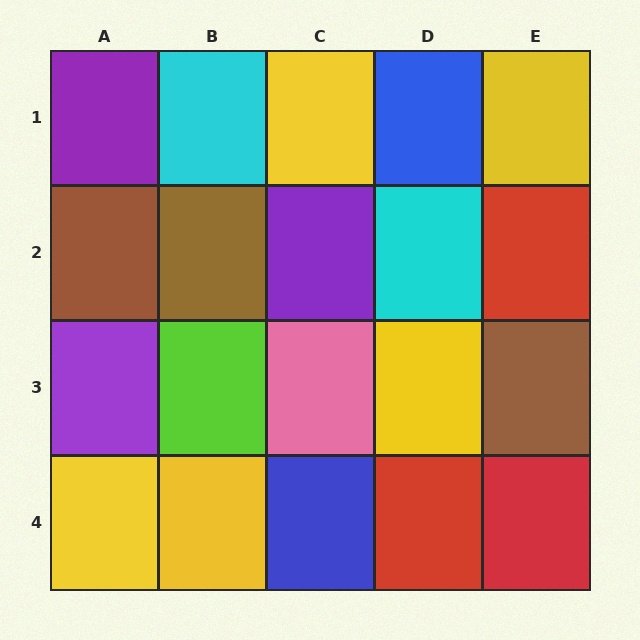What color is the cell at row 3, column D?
Yellow.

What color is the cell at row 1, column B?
Cyan.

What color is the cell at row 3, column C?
Pink.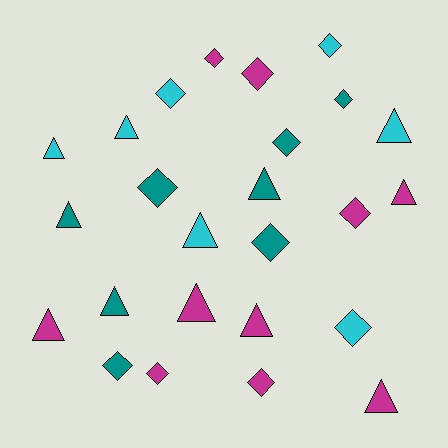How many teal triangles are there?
There are 3 teal triangles.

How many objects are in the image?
There are 25 objects.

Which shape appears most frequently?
Diamond, with 13 objects.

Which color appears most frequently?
Magenta, with 10 objects.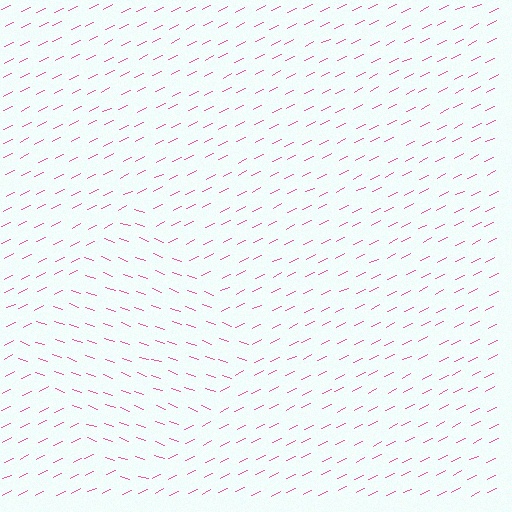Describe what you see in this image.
The image is filled with small pink line segments. A diamond region in the image has lines oriented differently from the surrounding lines, creating a visible texture boundary.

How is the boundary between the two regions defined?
The boundary is defined purely by a change in line orientation (approximately 45 degrees difference). All lines are the same color and thickness.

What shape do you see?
I see a diamond.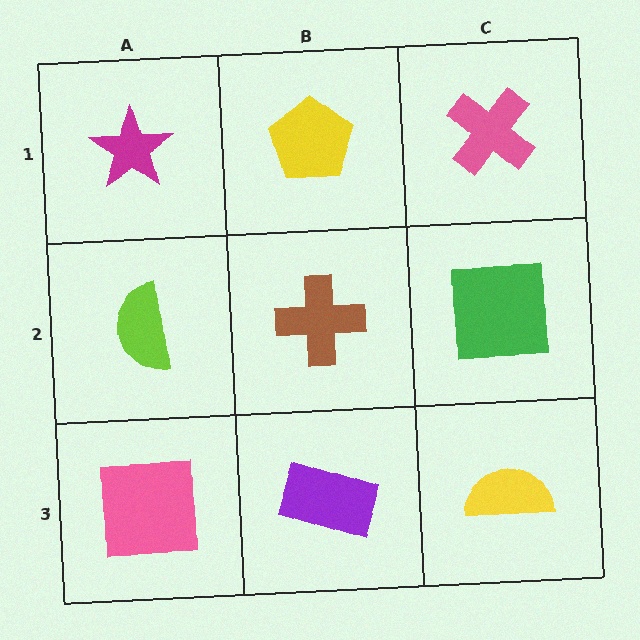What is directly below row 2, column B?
A purple rectangle.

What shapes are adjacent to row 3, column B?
A brown cross (row 2, column B), a pink square (row 3, column A), a yellow semicircle (row 3, column C).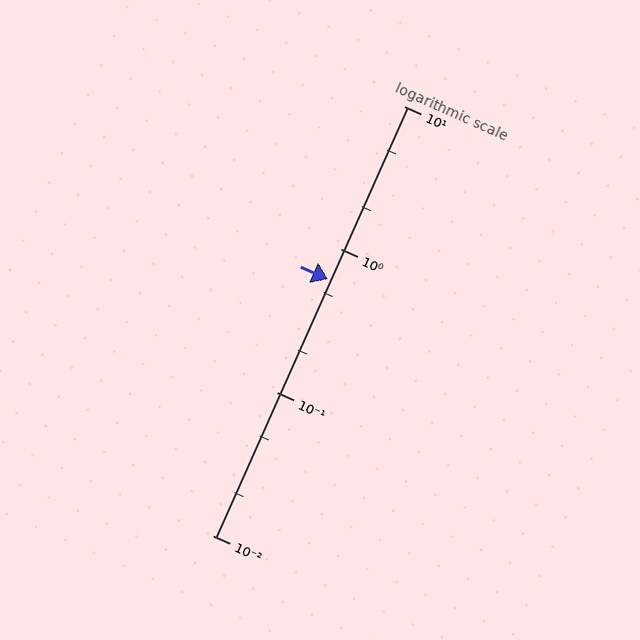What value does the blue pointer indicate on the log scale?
The pointer indicates approximately 0.62.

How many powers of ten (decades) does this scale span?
The scale spans 3 decades, from 0.01 to 10.